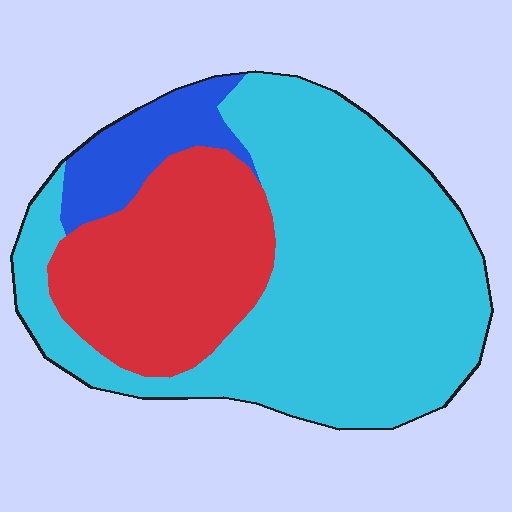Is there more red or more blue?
Red.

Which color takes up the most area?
Cyan, at roughly 60%.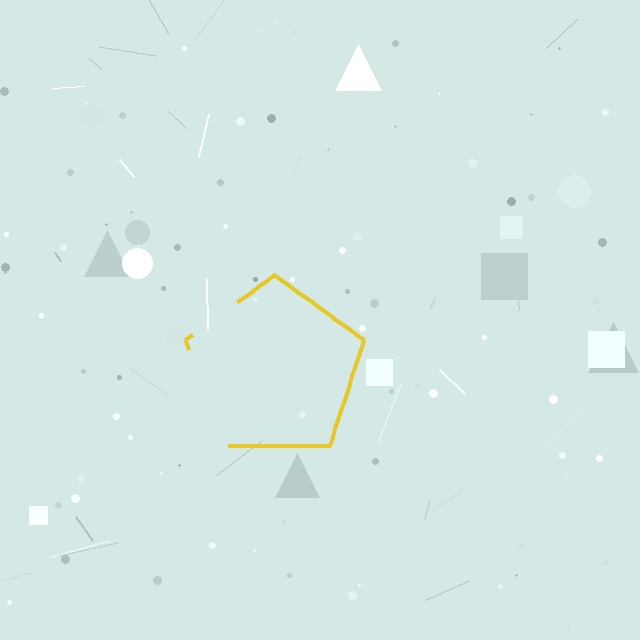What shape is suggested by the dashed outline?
The dashed outline suggests a pentagon.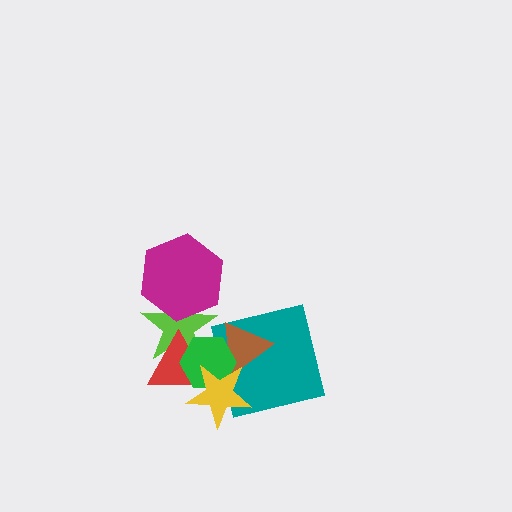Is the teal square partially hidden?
Yes, it is partially covered by another shape.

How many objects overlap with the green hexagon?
5 objects overlap with the green hexagon.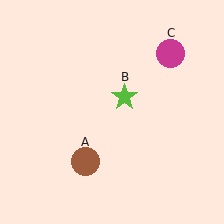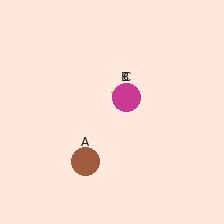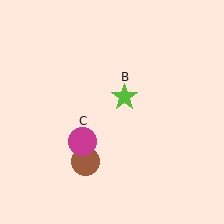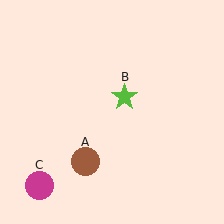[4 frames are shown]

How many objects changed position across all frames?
1 object changed position: magenta circle (object C).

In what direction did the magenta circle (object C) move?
The magenta circle (object C) moved down and to the left.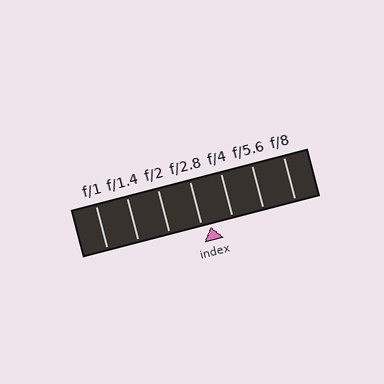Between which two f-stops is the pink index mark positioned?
The index mark is between f/2.8 and f/4.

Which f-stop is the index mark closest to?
The index mark is closest to f/2.8.